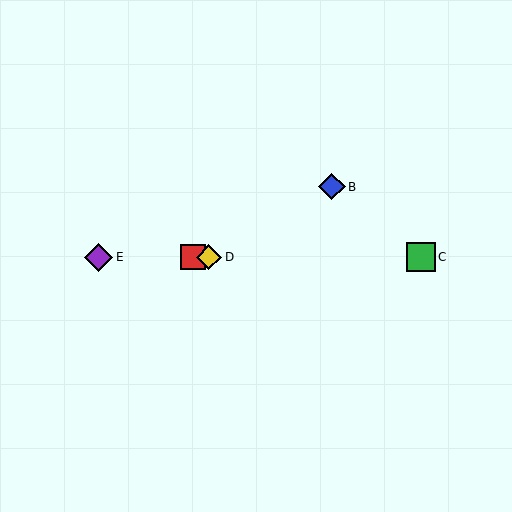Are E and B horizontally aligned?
No, E is at y≈257 and B is at y≈187.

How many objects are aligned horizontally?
4 objects (A, C, D, E) are aligned horizontally.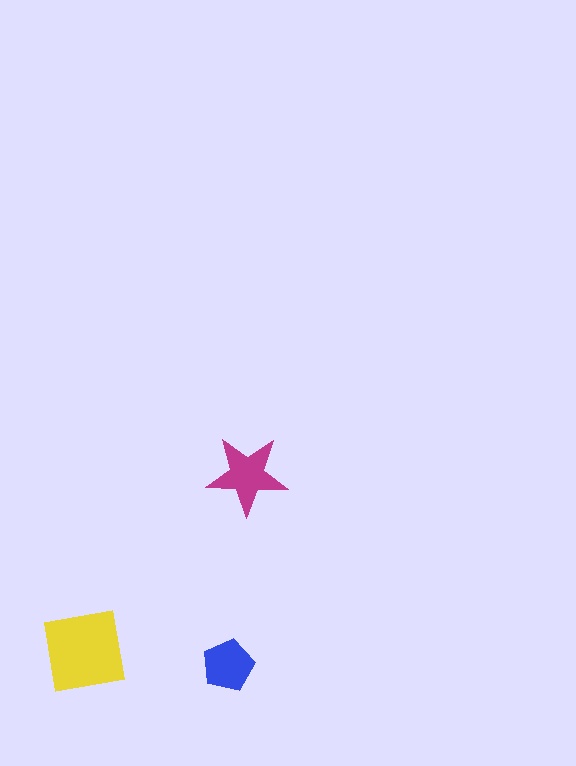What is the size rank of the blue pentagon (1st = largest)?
3rd.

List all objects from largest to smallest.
The yellow square, the magenta star, the blue pentagon.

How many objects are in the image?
There are 3 objects in the image.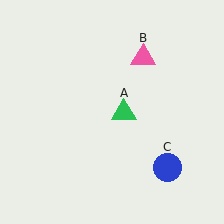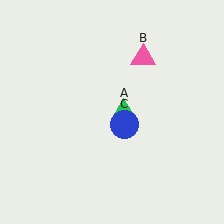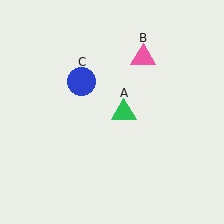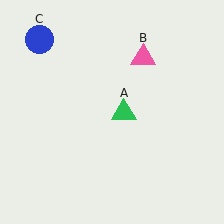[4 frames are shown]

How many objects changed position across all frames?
1 object changed position: blue circle (object C).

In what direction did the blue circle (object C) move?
The blue circle (object C) moved up and to the left.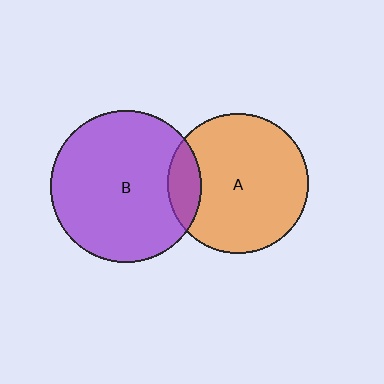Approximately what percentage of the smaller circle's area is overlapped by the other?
Approximately 15%.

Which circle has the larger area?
Circle B (purple).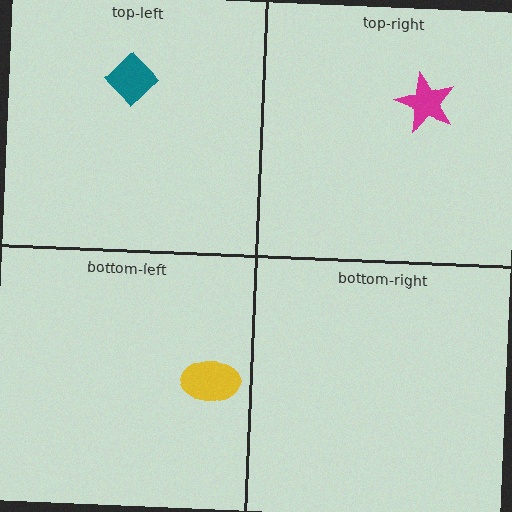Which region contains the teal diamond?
The top-left region.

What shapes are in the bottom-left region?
The yellow ellipse.